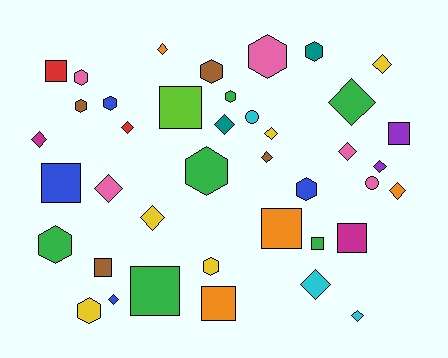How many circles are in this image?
There are 2 circles.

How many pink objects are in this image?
There are 5 pink objects.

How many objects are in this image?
There are 40 objects.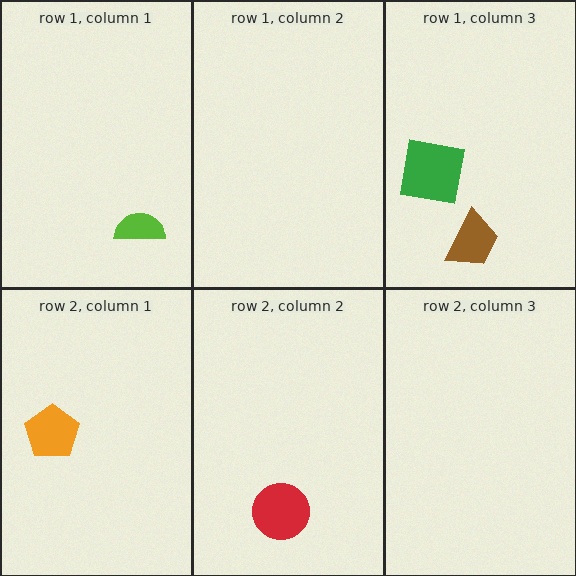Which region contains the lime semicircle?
The row 1, column 1 region.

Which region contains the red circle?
The row 2, column 2 region.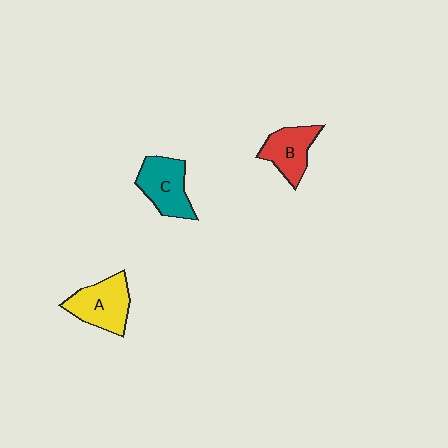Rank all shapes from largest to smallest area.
From largest to smallest: A (yellow), C (teal), B (red).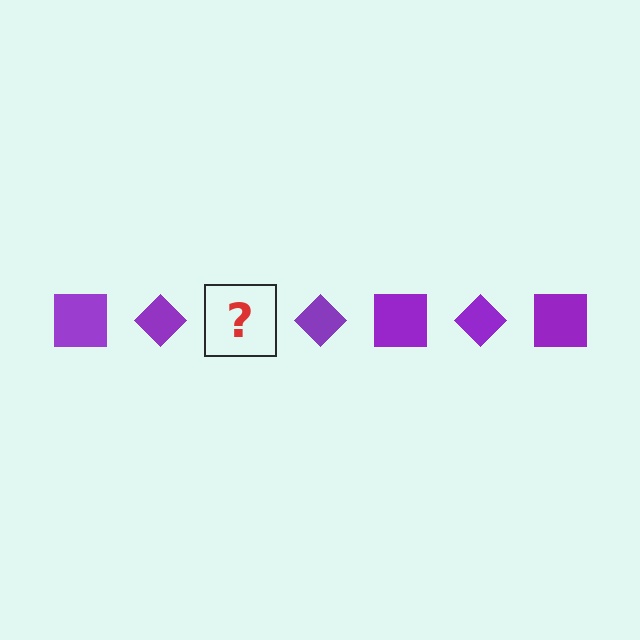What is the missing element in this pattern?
The missing element is a purple square.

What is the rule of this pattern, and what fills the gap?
The rule is that the pattern cycles through square, diamond shapes in purple. The gap should be filled with a purple square.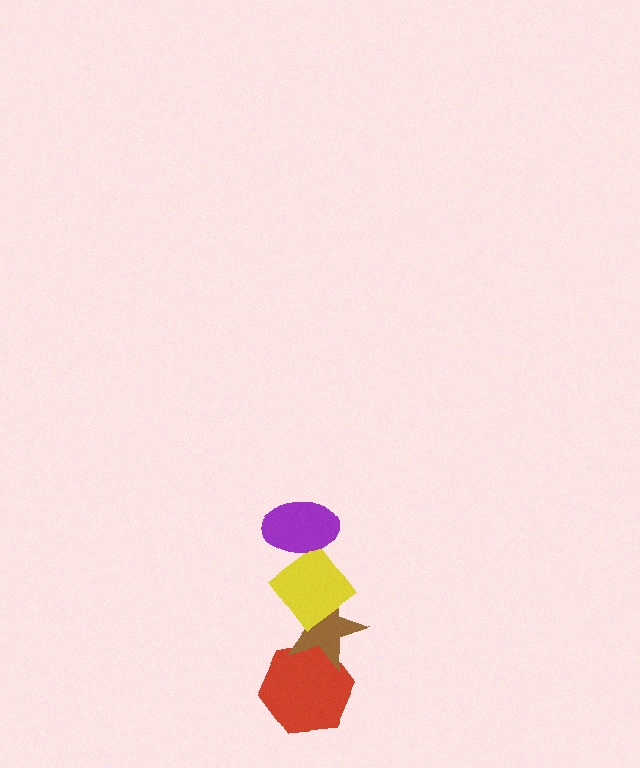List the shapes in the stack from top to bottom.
From top to bottom: the purple ellipse, the yellow diamond, the brown star, the red hexagon.